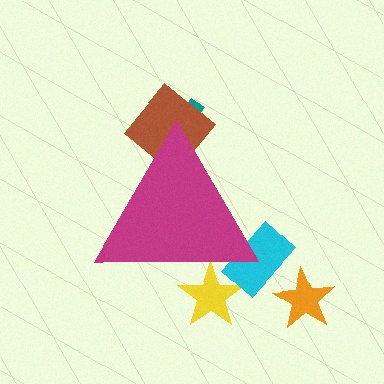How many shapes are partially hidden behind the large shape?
4 shapes are partially hidden.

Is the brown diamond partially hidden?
Yes, the brown diamond is partially hidden behind the magenta triangle.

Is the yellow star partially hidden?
Yes, the yellow star is partially hidden behind the magenta triangle.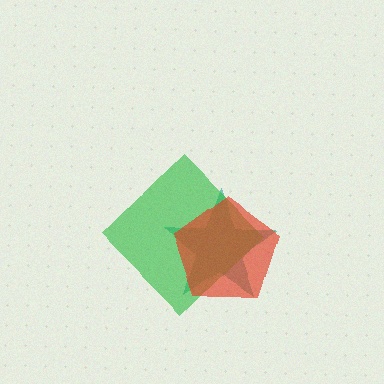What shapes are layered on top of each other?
The layered shapes are: a teal star, a green diamond, a red pentagon.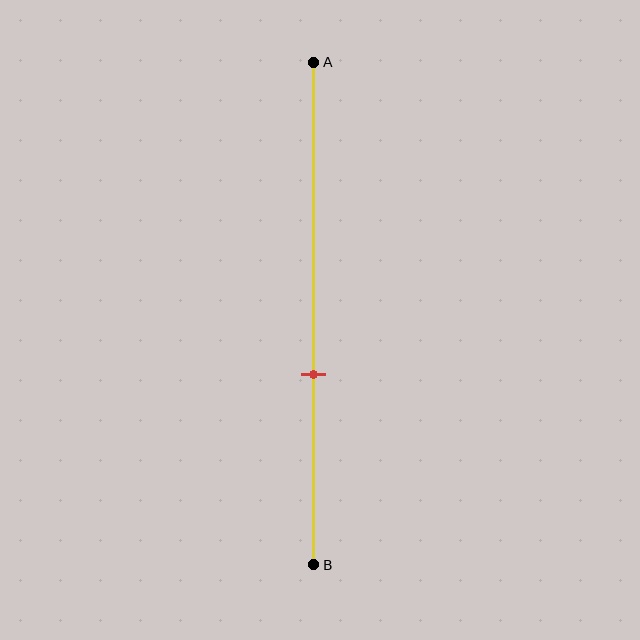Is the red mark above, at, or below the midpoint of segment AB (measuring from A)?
The red mark is below the midpoint of segment AB.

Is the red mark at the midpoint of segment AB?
No, the mark is at about 60% from A, not at the 50% midpoint.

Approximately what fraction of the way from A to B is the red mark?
The red mark is approximately 60% of the way from A to B.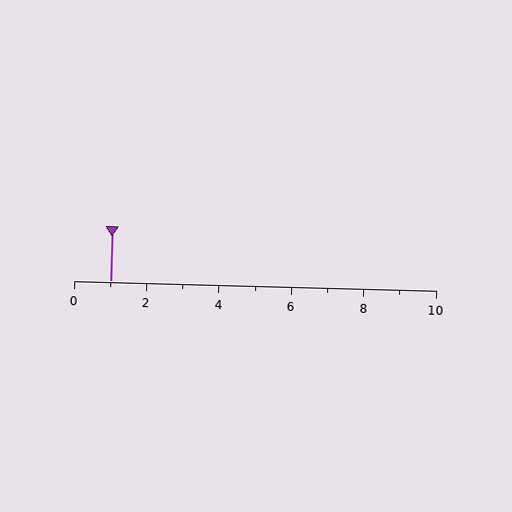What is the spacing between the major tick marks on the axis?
The major ticks are spaced 2 apart.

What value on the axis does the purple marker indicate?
The marker indicates approximately 1.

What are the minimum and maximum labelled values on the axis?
The axis runs from 0 to 10.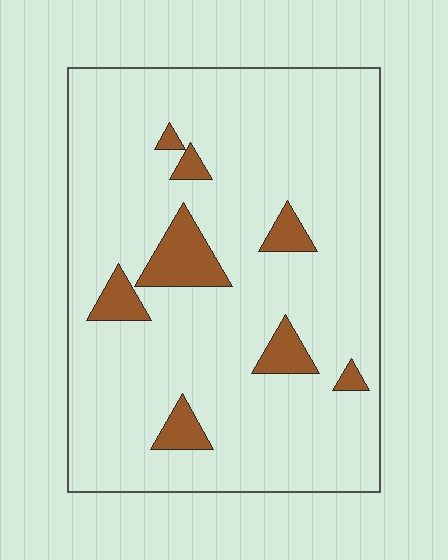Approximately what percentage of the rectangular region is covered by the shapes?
Approximately 10%.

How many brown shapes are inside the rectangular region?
8.